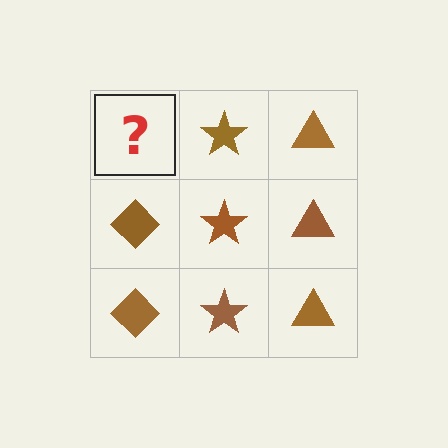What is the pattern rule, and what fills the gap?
The rule is that each column has a consistent shape. The gap should be filled with a brown diamond.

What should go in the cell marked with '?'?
The missing cell should contain a brown diamond.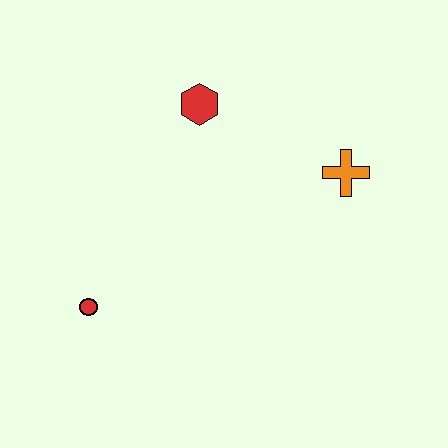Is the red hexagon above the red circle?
Yes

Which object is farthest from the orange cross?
The red circle is farthest from the orange cross.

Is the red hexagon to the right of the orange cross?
No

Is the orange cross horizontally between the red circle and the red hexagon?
No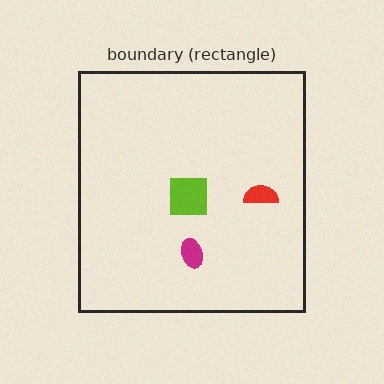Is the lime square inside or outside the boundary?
Inside.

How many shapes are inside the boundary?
3 inside, 0 outside.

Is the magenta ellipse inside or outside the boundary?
Inside.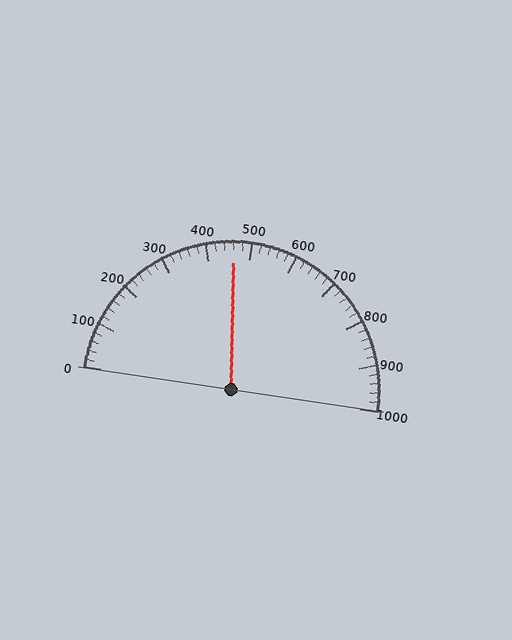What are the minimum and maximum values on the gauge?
The gauge ranges from 0 to 1000.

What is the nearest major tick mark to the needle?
The nearest major tick mark is 500.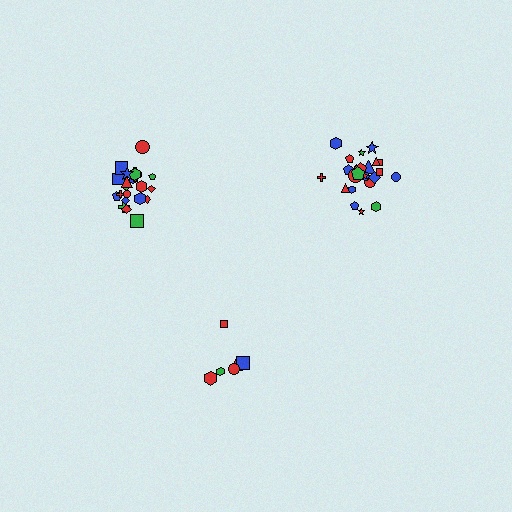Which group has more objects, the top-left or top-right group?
The top-right group.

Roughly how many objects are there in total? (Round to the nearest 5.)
Roughly 55 objects in total.